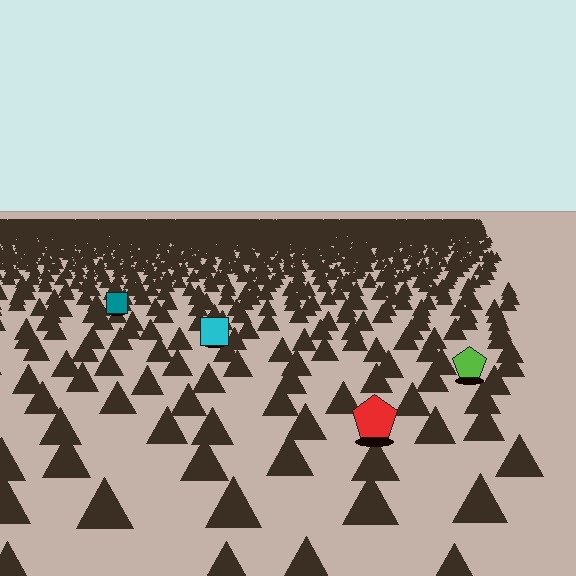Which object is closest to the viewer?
The red pentagon is closest. The texture marks near it are larger and more spread out.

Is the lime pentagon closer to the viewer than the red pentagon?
No. The red pentagon is closer — you can tell from the texture gradient: the ground texture is coarser near it.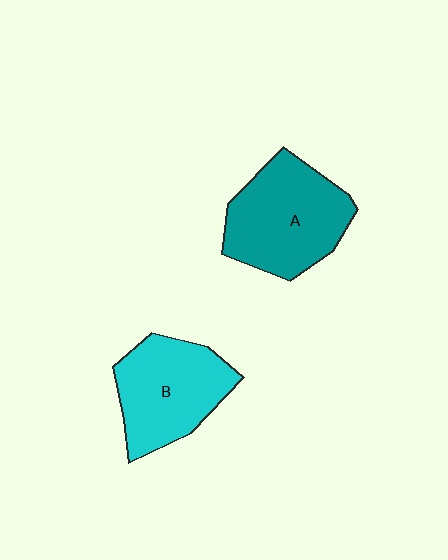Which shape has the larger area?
Shape A (teal).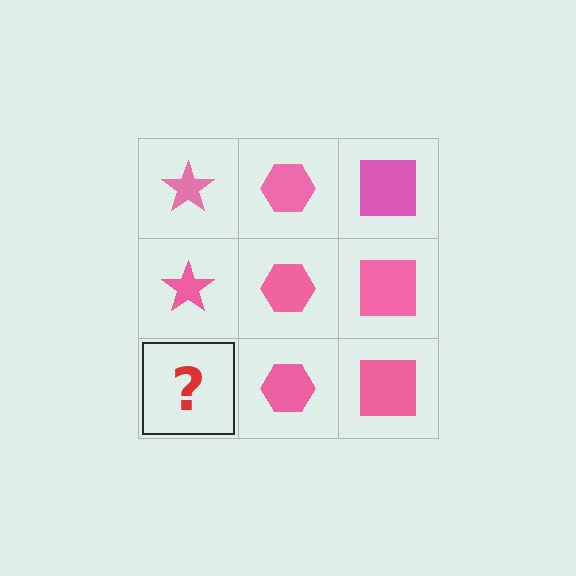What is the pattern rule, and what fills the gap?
The rule is that each column has a consistent shape. The gap should be filled with a pink star.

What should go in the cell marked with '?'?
The missing cell should contain a pink star.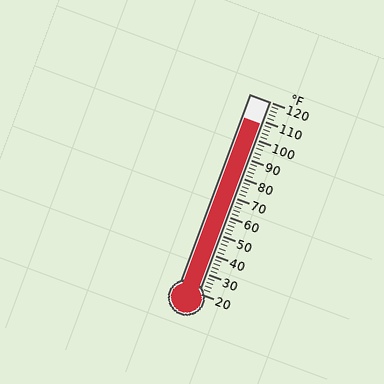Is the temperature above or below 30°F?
The temperature is above 30°F.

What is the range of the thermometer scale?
The thermometer scale ranges from 20°F to 120°F.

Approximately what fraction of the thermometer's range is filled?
The thermometer is filled to approximately 90% of its range.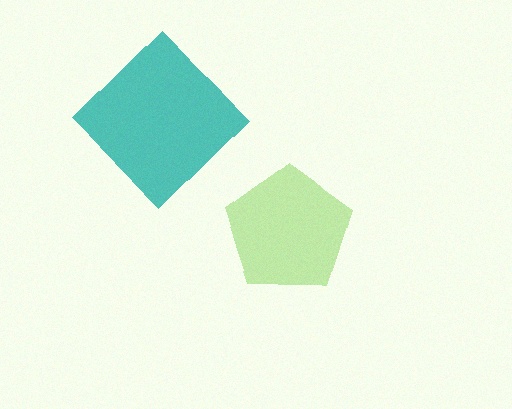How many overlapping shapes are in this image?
There are 2 overlapping shapes in the image.